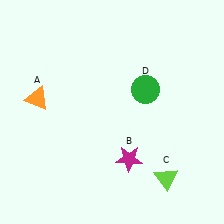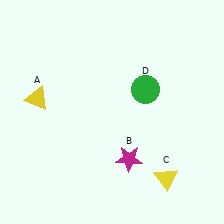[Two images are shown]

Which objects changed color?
A changed from orange to yellow. C changed from lime to yellow.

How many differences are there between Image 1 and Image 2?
There are 2 differences between the two images.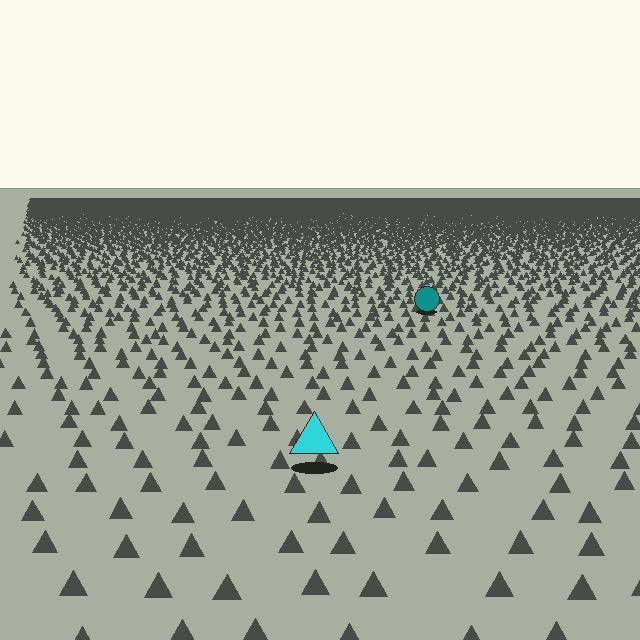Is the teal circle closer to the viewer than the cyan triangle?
No. The cyan triangle is closer — you can tell from the texture gradient: the ground texture is coarser near it.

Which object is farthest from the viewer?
The teal circle is farthest from the viewer. It appears smaller and the ground texture around it is denser.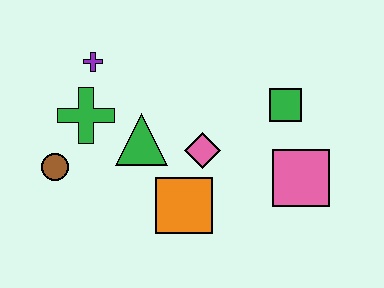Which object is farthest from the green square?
The brown circle is farthest from the green square.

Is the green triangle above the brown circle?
Yes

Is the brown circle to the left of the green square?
Yes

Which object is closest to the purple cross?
The green cross is closest to the purple cross.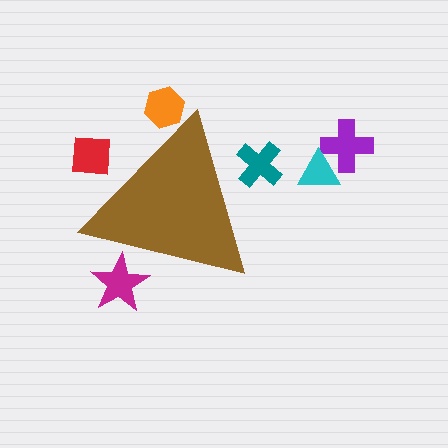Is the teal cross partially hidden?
Yes, the teal cross is partially hidden behind the brown triangle.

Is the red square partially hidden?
Yes, the red square is partially hidden behind the brown triangle.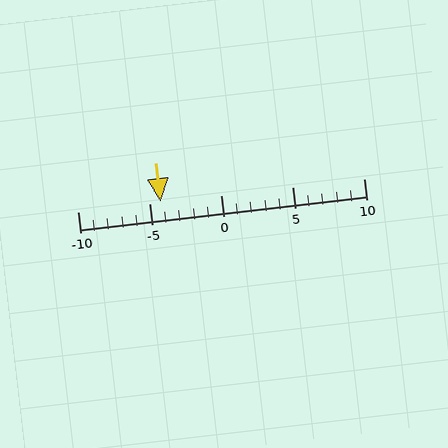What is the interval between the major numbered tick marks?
The major tick marks are spaced 5 units apart.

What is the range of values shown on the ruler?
The ruler shows values from -10 to 10.